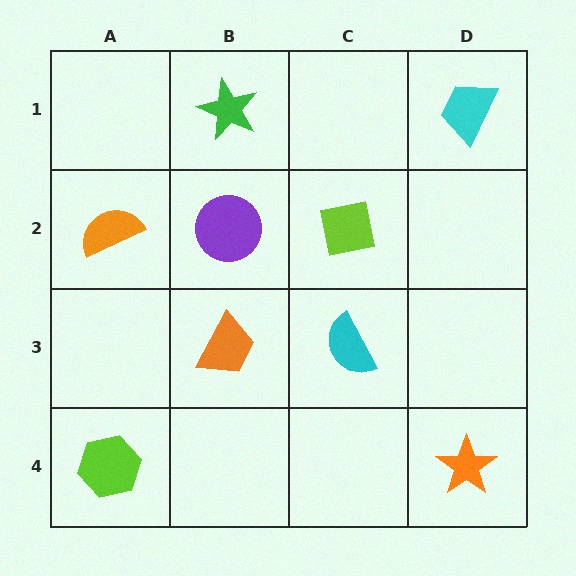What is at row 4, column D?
An orange star.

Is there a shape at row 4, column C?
No, that cell is empty.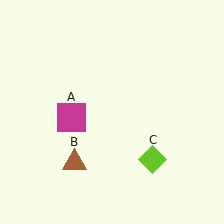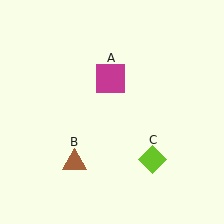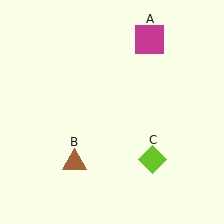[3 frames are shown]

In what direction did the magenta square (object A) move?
The magenta square (object A) moved up and to the right.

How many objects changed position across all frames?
1 object changed position: magenta square (object A).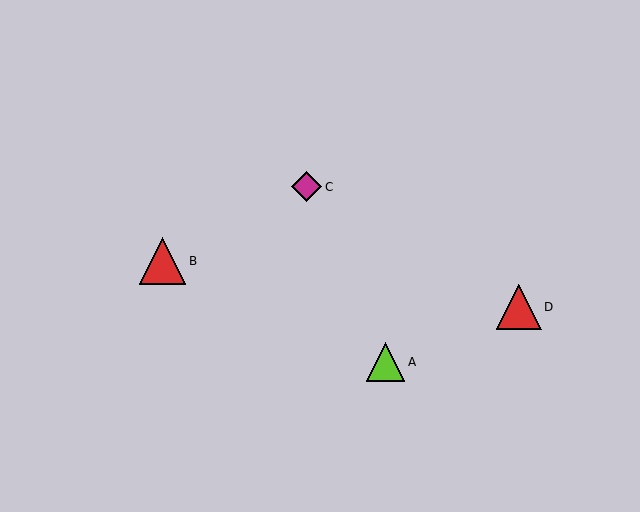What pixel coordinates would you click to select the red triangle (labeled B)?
Click at (163, 260) to select the red triangle B.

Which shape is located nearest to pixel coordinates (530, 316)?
The red triangle (labeled D) at (519, 307) is nearest to that location.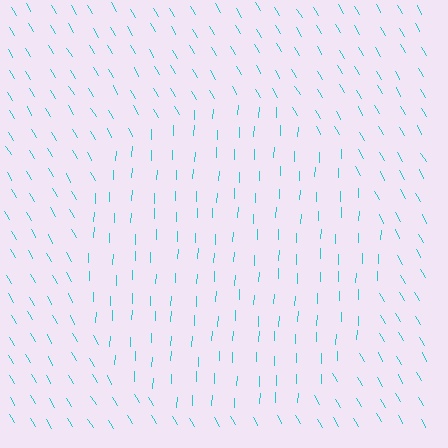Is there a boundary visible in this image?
Yes, there is a texture boundary formed by a change in line orientation.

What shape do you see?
I see a circle.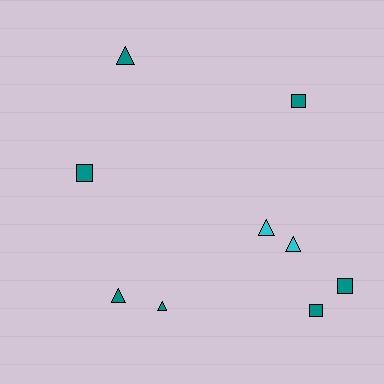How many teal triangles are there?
There are 3 teal triangles.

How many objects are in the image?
There are 9 objects.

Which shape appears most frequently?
Triangle, with 5 objects.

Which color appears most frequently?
Teal, with 7 objects.